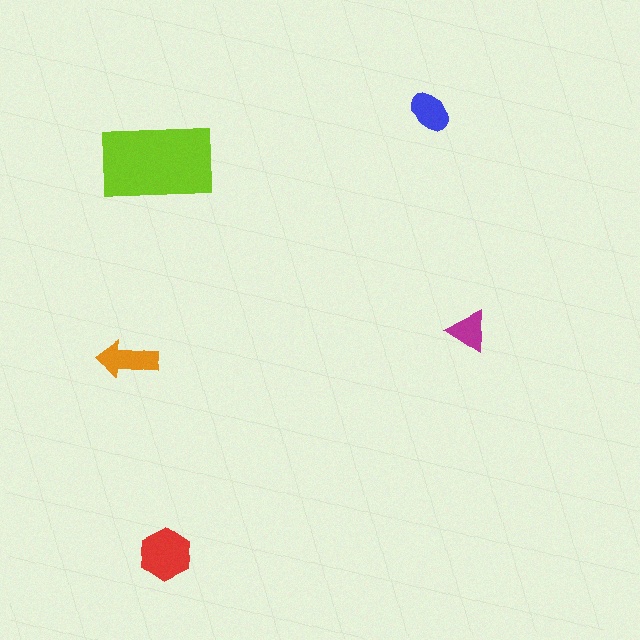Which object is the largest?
The lime rectangle.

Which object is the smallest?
The magenta triangle.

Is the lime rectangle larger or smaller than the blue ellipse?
Larger.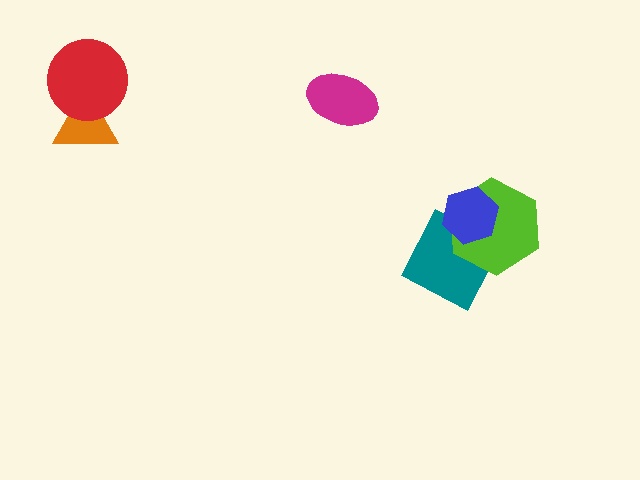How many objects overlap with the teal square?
2 objects overlap with the teal square.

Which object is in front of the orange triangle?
The red circle is in front of the orange triangle.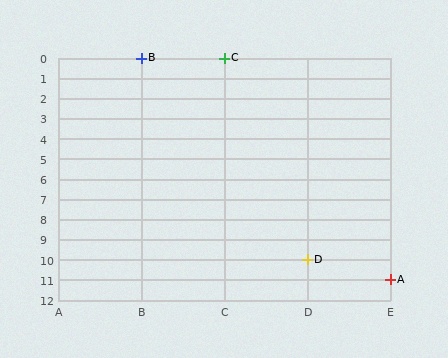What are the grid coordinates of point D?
Point D is at grid coordinates (D, 10).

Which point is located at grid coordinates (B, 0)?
Point B is at (B, 0).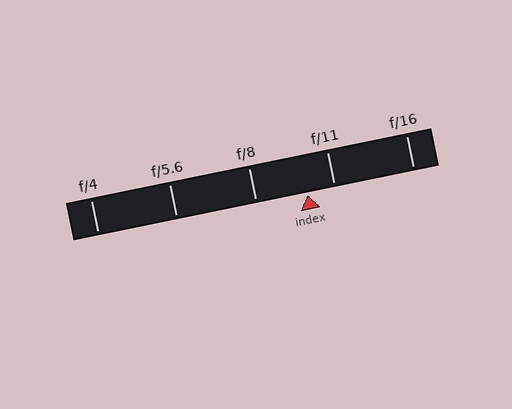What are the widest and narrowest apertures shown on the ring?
The widest aperture shown is f/4 and the narrowest is f/16.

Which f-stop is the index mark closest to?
The index mark is closest to f/11.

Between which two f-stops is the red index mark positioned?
The index mark is between f/8 and f/11.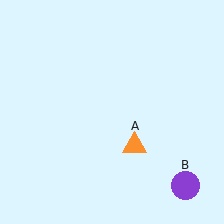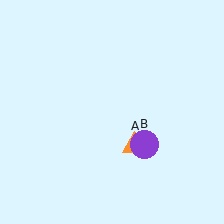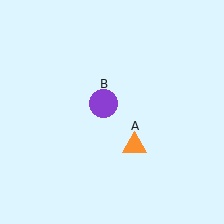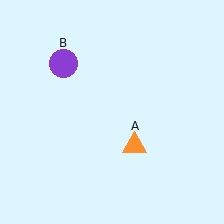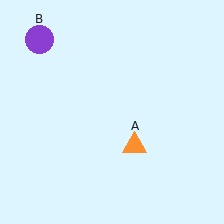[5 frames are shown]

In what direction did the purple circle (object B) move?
The purple circle (object B) moved up and to the left.